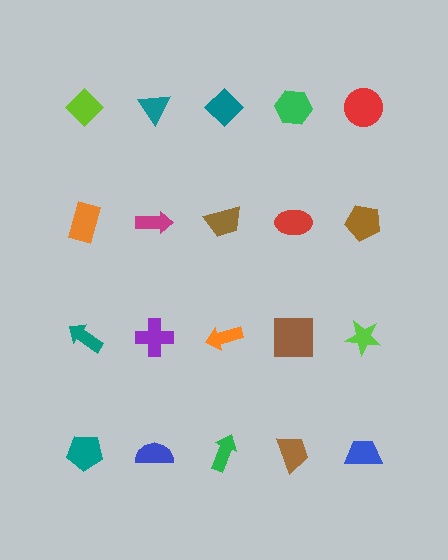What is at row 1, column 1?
A lime diamond.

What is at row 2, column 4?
A red ellipse.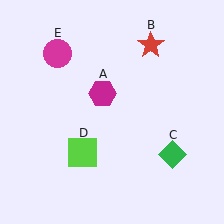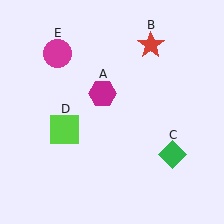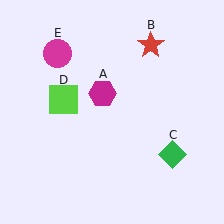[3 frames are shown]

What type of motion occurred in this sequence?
The lime square (object D) rotated clockwise around the center of the scene.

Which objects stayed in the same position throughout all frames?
Magenta hexagon (object A) and red star (object B) and green diamond (object C) and magenta circle (object E) remained stationary.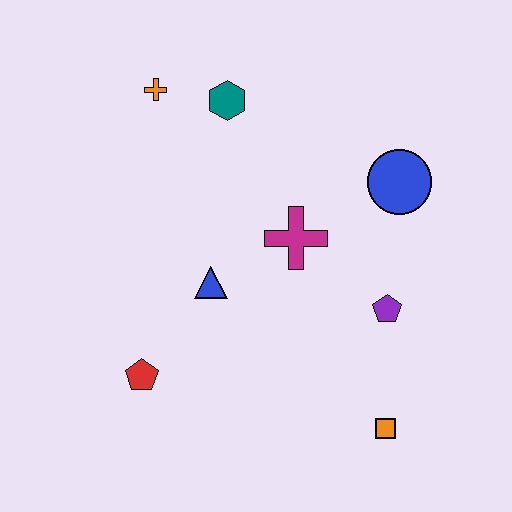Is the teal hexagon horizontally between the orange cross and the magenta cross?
Yes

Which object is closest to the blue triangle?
The magenta cross is closest to the blue triangle.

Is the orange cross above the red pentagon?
Yes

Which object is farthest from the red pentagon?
The blue circle is farthest from the red pentagon.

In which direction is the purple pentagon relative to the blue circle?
The purple pentagon is below the blue circle.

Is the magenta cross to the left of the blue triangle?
No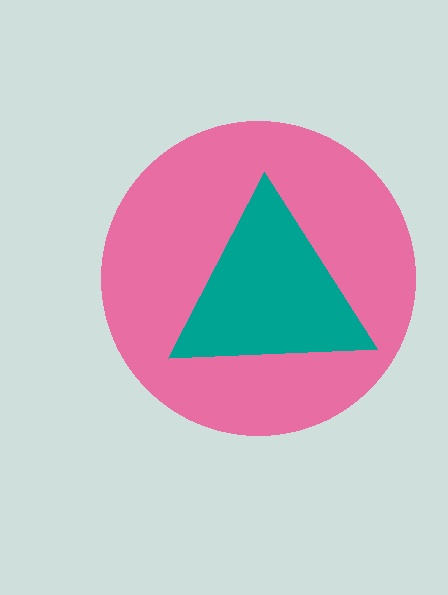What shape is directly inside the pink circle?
The teal triangle.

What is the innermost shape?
The teal triangle.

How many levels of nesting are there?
2.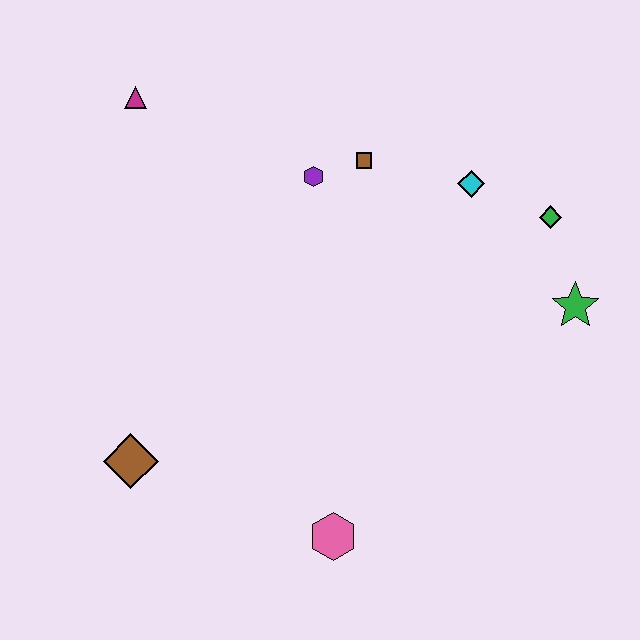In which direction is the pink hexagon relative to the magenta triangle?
The pink hexagon is below the magenta triangle.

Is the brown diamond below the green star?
Yes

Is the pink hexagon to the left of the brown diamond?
No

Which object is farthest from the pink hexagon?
The magenta triangle is farthest from the pink hexagon.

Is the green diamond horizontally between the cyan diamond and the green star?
Yes